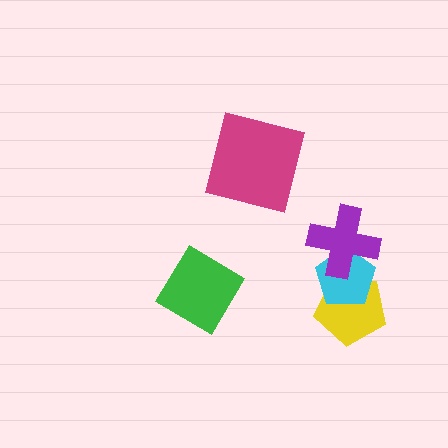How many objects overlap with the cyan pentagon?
2 objects overlap with the cyan pentagon.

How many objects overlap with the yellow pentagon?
1 object overlaps with the yellow pentagon.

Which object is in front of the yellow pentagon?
The cyan pentagon is in front of the yellow pentagon.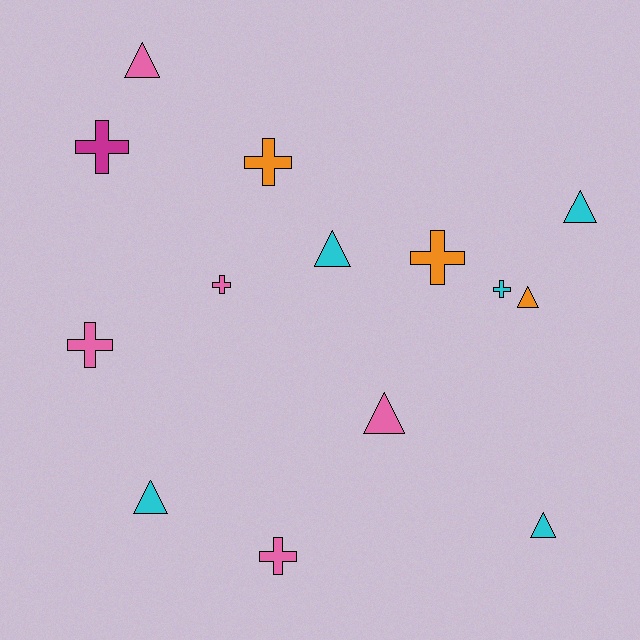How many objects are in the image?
There are 14 objects.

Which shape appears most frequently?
Triangle, with 7 objects.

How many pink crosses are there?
There are 3 pink crosses.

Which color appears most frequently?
Cyan, with 5 objects.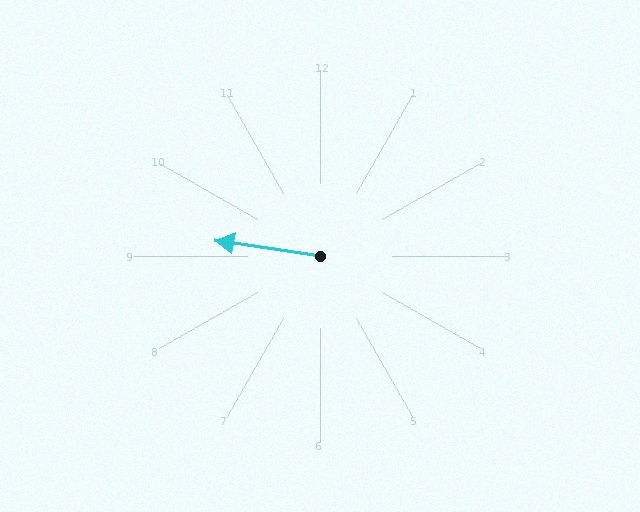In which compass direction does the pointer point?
West.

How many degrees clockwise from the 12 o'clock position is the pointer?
Approximately 279 degrees.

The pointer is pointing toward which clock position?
Roughly 9 o'clock.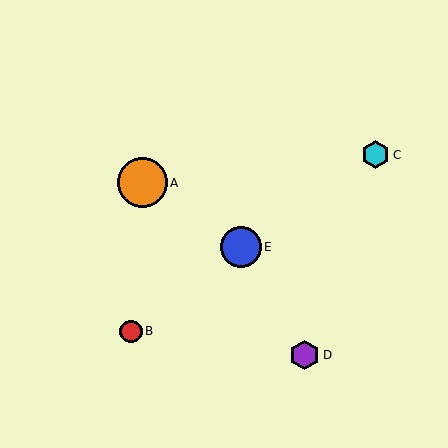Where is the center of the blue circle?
The center of the blue circle is at (241, 247).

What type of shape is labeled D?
Shape D is a purple hexagon.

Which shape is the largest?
The orange circle (labeled A) is the largest.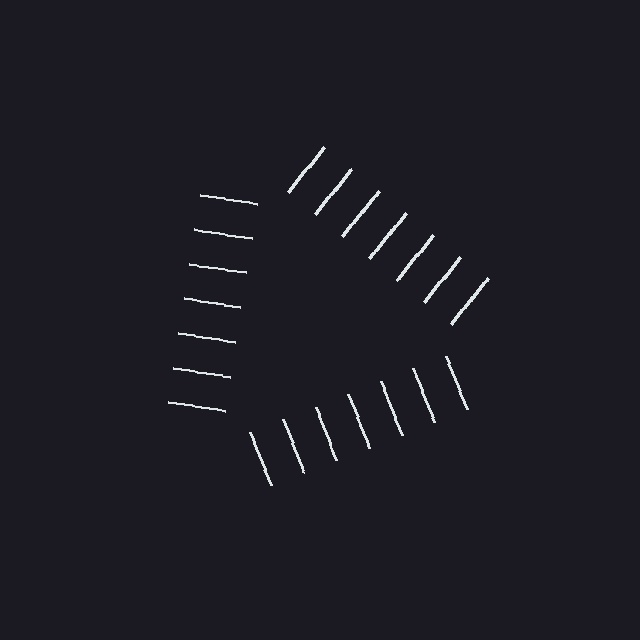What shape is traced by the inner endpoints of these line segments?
An illusory triangle — the line segments terminate on its edges but no continuous stroke is drawn.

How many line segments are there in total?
21 — 7 along each of the 3 edges.